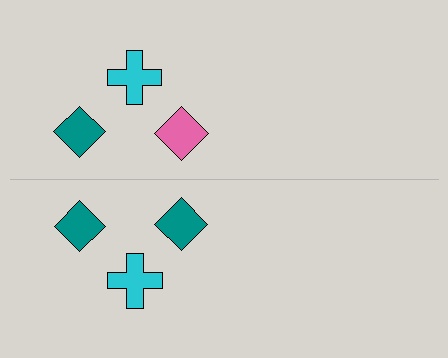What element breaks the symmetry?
The teal diamond on the bottom side breaks the symmetry — its mirror counterpart is pink.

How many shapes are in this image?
There are 6 shapes in this image.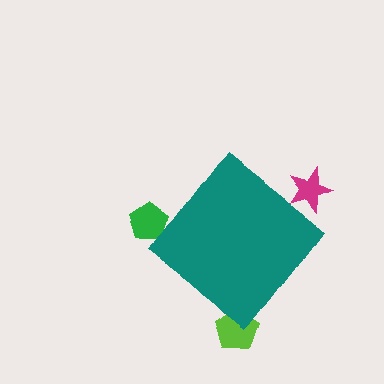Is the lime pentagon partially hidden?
Yes, the lime pentagon is partially hidden behind the teal diamond.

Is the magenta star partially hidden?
Yes, the magenta star is partially hidden behind the teal diamond.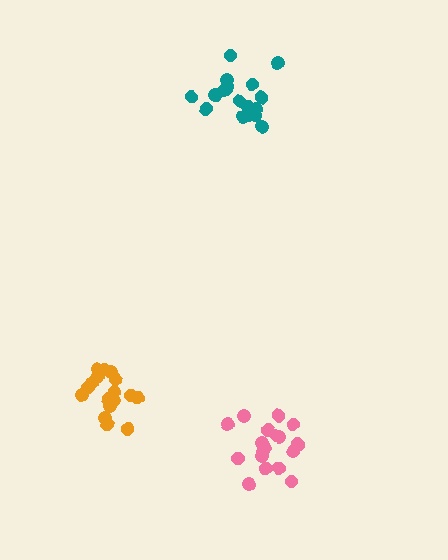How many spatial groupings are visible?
There are 3 spatial groupings.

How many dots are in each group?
Group 1: 20 dots, Group 2: 17 dots, Group 3: 18 dots (55 total).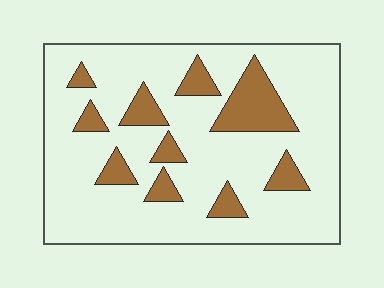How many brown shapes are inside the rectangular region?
10.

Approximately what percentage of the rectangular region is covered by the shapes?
Approximately 20%.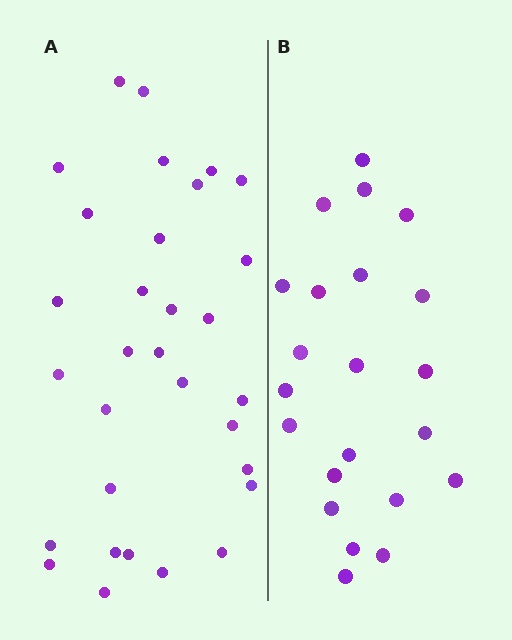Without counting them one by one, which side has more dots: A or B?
Region A (the left region) has more dots.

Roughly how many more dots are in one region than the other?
Region A has roughly 8 or so more dots than region B.